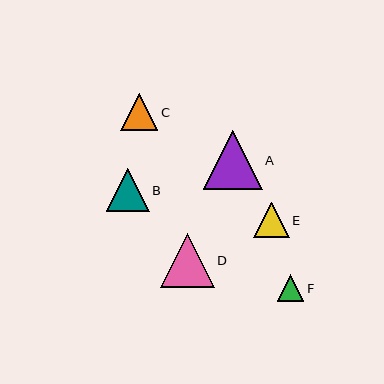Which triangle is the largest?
Triangle A is the largest with a size of approximately 59 pixels.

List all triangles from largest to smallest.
From largest to smallest: A, D, B, C, E, F.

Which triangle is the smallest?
Triangle F is the smallest with a size of approximately 26 pixels.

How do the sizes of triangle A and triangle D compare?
Triangle A and triangle D are approximately the same size.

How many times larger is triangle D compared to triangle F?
Triangle D is approximately 2.1 times the size of triangle F.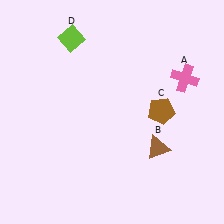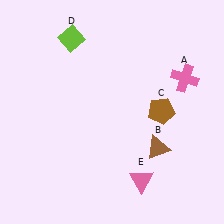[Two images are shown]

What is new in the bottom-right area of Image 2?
A pink triangle (E) was added in the bottom-right area of Image 2.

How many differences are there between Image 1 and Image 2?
There is 1 difference between the two images.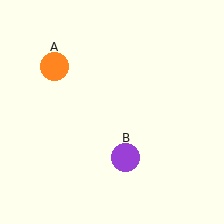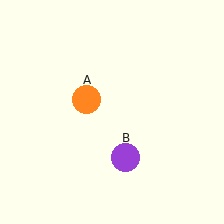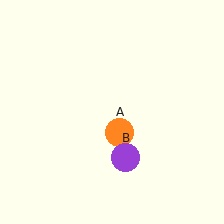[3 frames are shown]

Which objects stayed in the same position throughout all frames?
Purple circle (object B) remained stationary.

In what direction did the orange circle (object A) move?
The orange circle (object A) moved down and to the right.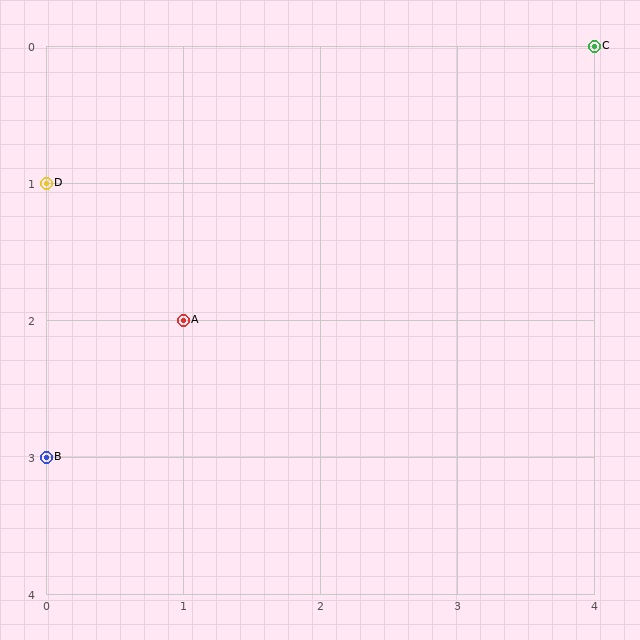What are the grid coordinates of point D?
Point D is at grid coordinates (0, 1).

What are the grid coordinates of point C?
Point C is at grid coordinates (4, 0).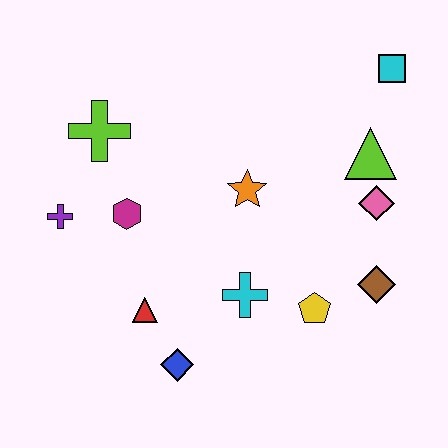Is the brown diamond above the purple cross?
No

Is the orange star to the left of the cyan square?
Yes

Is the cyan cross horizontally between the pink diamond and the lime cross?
Yes